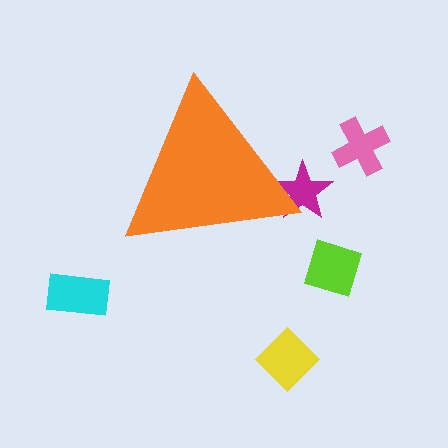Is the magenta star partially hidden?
Yes, the magenta star is partially hidden behind the orange triangle.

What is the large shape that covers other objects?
An orange triangle.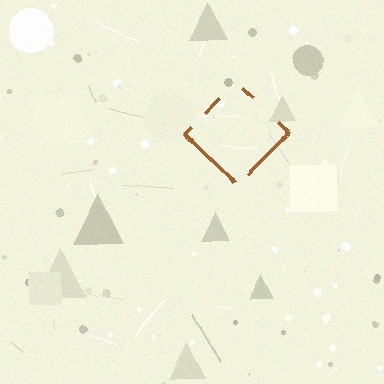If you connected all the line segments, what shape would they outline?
They would outline a diamond.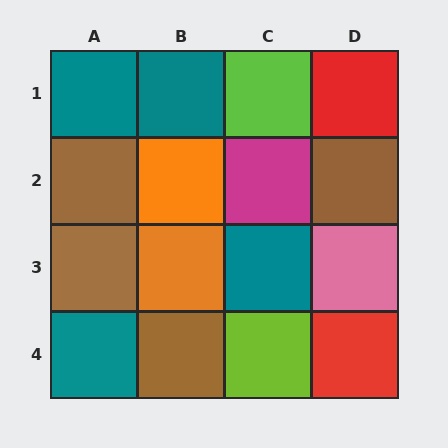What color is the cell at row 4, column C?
Lime.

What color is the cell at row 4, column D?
Red.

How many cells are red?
2 cells are red.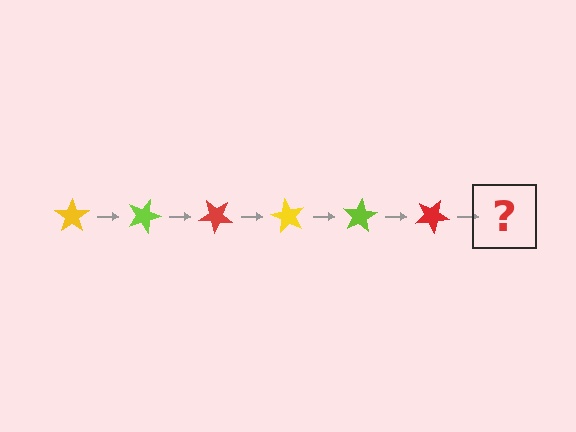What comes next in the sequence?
The next element should be a yellow star, rotated 120 degrees from the start.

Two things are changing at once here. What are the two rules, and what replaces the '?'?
The two rules are that it rotates 20 degrees each step and the color cycles through yellow, lime, and red. The '?' should be a yellow star, rotated 120 degrees from the start.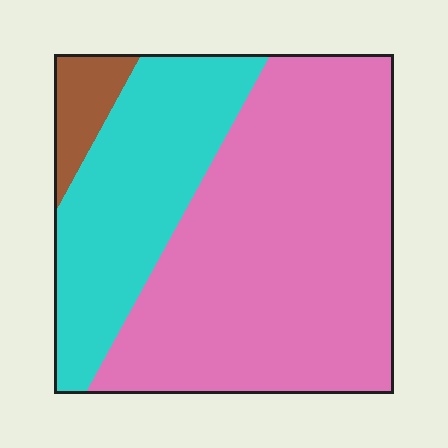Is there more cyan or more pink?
Pink.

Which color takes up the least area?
Brown, at roughly 5%.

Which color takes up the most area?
Pink, at roughly 65%.